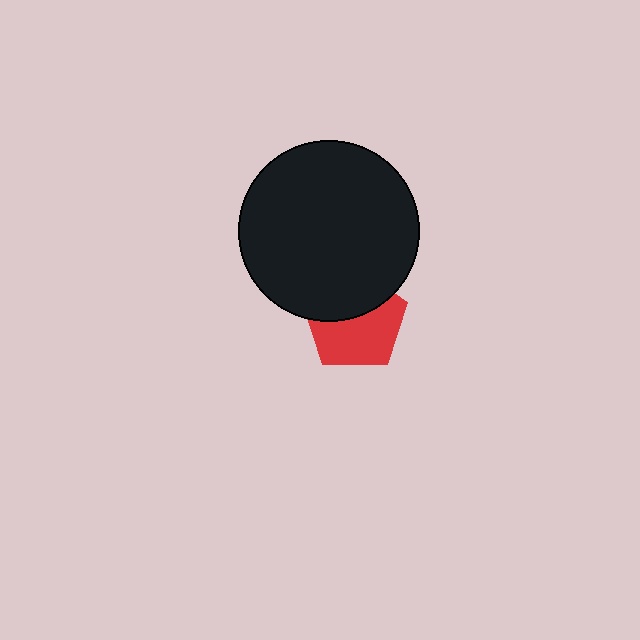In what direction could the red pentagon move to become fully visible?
The red pentagon could move down. That would shift it out from behind the black circle entirely.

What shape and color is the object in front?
The object in front is a black circle.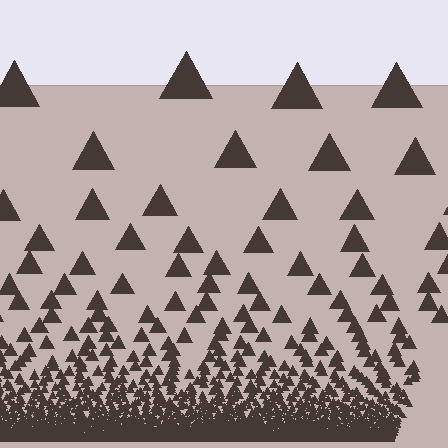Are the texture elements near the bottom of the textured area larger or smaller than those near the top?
Smaller. The gradient is inverted — elements near the bottom are smaller and denser.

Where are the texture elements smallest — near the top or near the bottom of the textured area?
Near the bottom.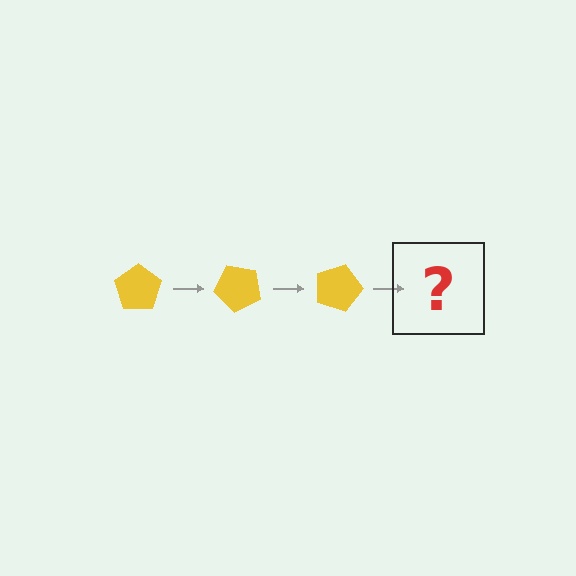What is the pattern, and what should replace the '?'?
The pattern is that the pentagon rotates 45 degrees each step. The '?' should be a yellow pentagon rotated 135 degrees.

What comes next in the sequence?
The next element should be a yellow pentagon rotated 135 degrees.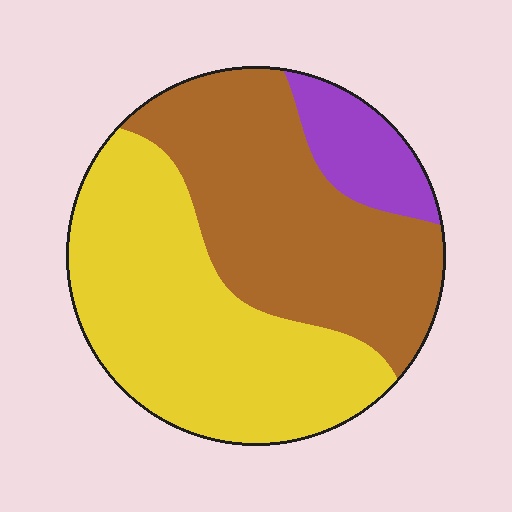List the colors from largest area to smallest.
From largest to smallest: yellow, brown, purple.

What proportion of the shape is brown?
Brown covers about 45% of the shape.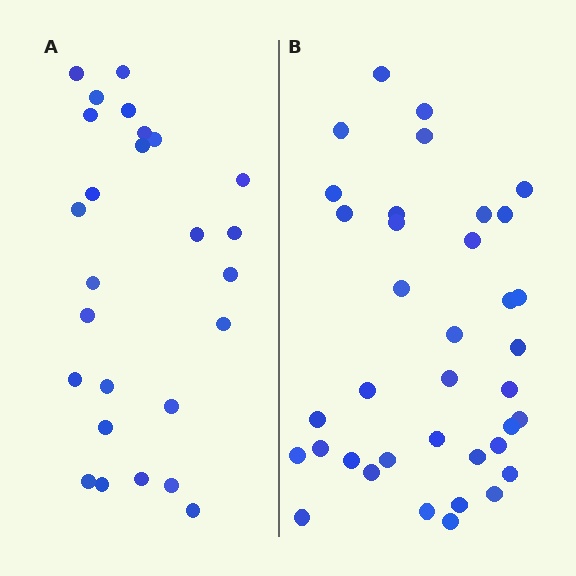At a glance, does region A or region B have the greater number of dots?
Region B (the right region) has more dots.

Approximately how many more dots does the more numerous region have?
Region B has roughly 12 or so more dots than region A.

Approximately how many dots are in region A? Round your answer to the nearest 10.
About 30 dots. (The exact count is 26, which rounds to 30.)